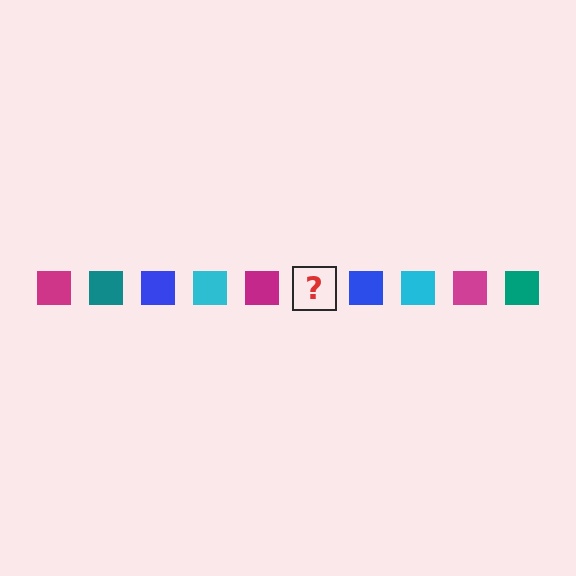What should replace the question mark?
The question mark should be replaced with a teal square.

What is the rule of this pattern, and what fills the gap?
The rule is that the pattern cycles through magenta, teal, blue, cyan squares. The gap should be filled with a teal square.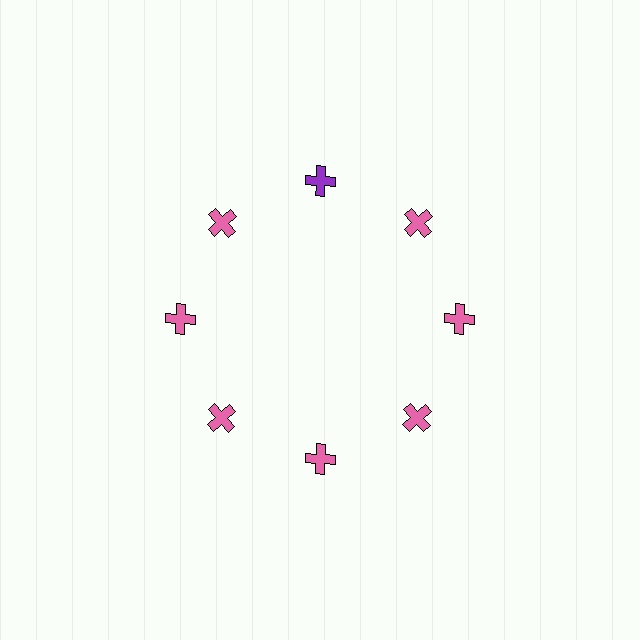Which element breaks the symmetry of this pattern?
The purple cross at roughly the 12 o'clock position breaks the symmetry. All other shapes are pink crosses.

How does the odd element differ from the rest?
It has a different color: purple instead of pink.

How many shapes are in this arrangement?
There are 8 shapes arranged in a ring pattern.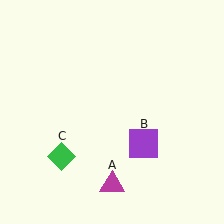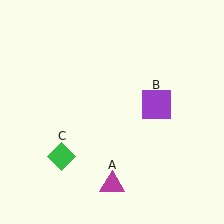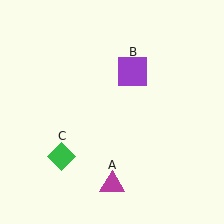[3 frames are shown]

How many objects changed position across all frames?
1 object changed position: purple square (object B).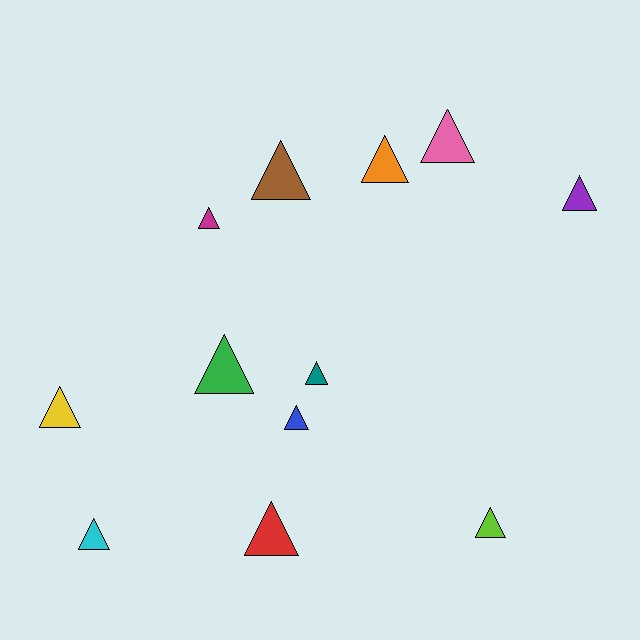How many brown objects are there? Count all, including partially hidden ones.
There is 1 brown object.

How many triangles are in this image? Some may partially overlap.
There are 12 triangles.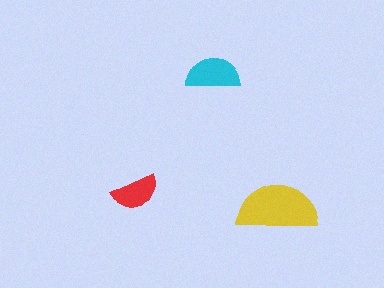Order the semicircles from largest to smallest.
the yellow one, the cyan one, the red one.